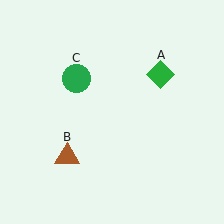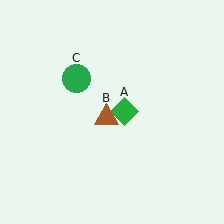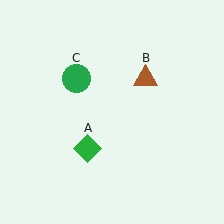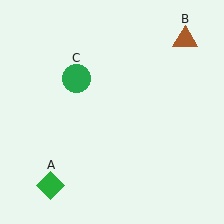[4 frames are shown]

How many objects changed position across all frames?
2 objects changed position: green diamond (object A), brown triangle (object B).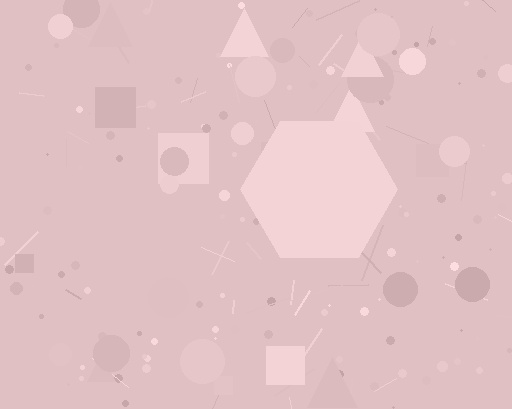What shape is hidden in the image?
A hexagon is hidden in the image.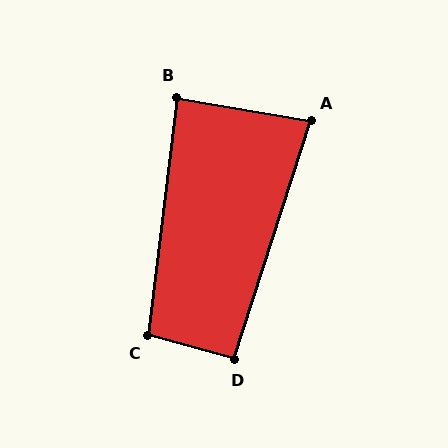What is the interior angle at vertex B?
Approximately 87 degrees (approximately right).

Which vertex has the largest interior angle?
C, at approximately 98 degrees.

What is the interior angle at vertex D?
Approximately 93 degrees (approximately right).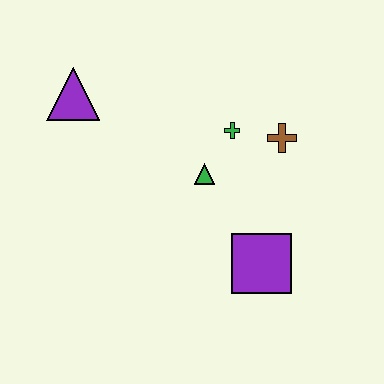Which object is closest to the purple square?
The green triangle is closest to the purple square.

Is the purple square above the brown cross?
No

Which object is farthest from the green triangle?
The purple triangle is farthest from the green triangle.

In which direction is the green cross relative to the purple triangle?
The green cross is to the right of the purple triangle.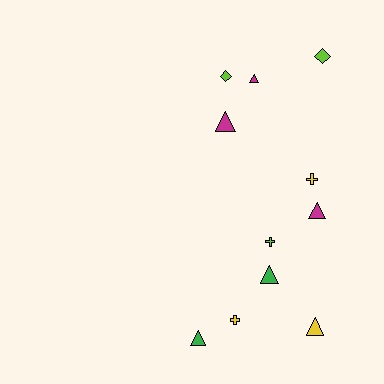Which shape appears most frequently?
Triangle, with 6 objects.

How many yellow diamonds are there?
There are no yellow diamonds.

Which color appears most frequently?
Magenta, with 3 objects.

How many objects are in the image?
There are 11 objects.